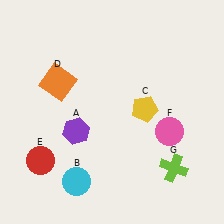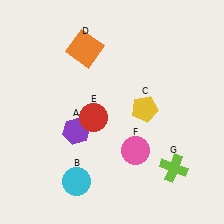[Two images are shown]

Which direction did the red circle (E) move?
The red circle (E) moved right.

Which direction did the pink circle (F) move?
The pink circle (F) moved left.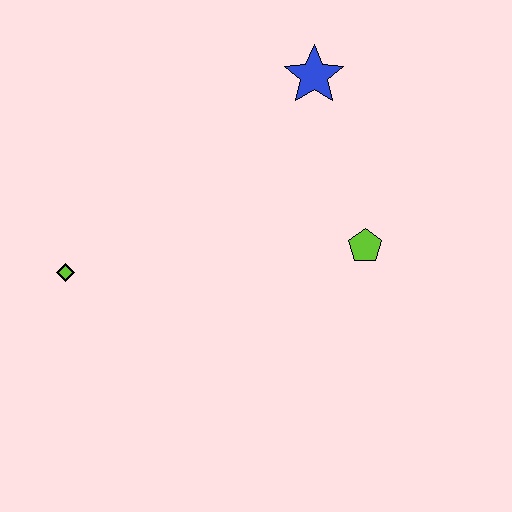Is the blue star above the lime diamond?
Yes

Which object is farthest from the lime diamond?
The blue star is farthest from the lime diamond.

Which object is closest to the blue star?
The lime pentagon is closest to the blue star.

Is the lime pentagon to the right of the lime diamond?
Yes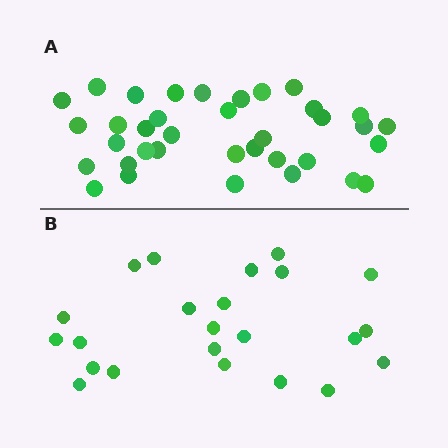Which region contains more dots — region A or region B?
Region A (the top region) has more dots.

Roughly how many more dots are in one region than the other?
Region A has approximately 15 more dots than region B.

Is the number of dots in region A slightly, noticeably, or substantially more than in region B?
Region A has substantially more. The ratio is roughly 1.6 to 1.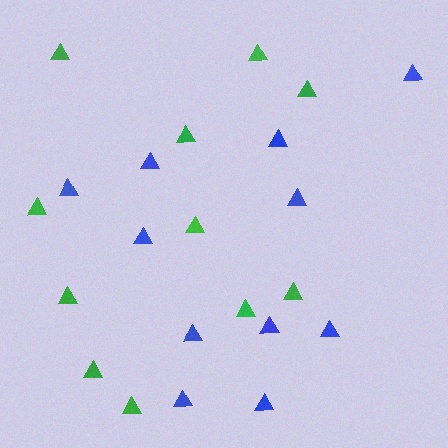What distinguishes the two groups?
There are 2 groups: one group of green triangles (11) and one group of blue triangles (11).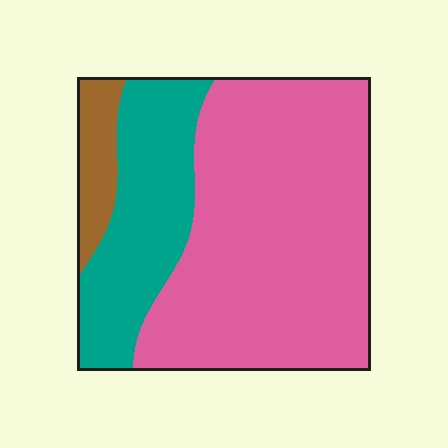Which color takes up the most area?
Pink, at roughly 65%.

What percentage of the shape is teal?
Teal covers around 25% of the shape.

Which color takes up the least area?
Brown, at roughly 10%.